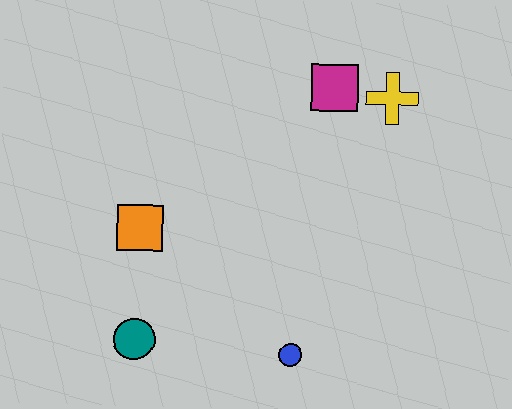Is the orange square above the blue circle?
Yes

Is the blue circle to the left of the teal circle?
No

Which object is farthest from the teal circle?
The yellow cross is farthest from the teal circle.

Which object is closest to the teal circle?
The orange square is closest to the teal circle.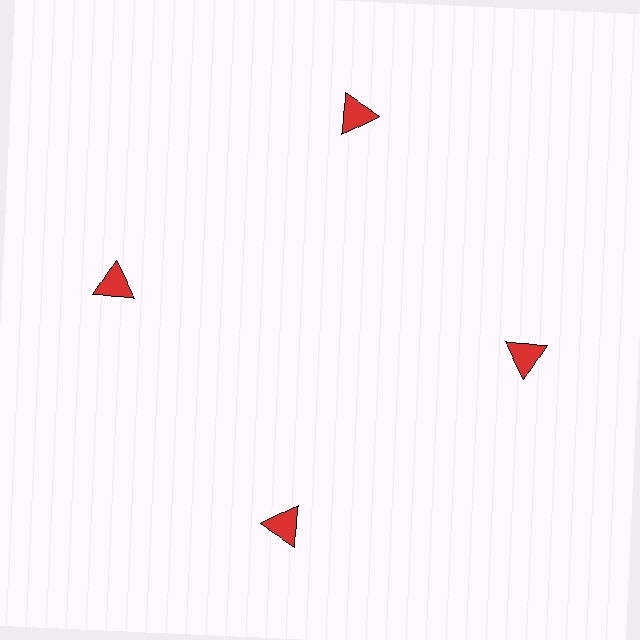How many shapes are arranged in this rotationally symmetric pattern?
There are 4 shapes, arranged in 4 groups of 1.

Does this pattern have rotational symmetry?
Yes, this pattern has 4-fold rotational symmetry. It looks the same after rotating 90 degrees around the center.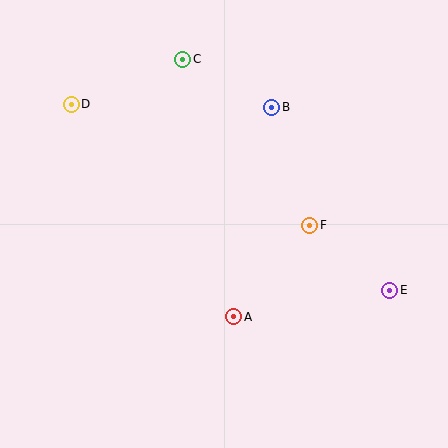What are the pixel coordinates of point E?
Point E is at (390, 290).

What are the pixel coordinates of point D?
Point D is at (71, 104).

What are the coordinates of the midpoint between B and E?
The midpoint between B and E is at (331, 199).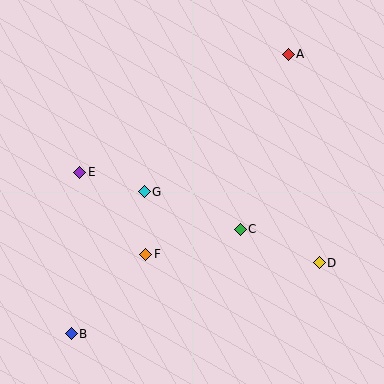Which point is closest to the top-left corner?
Point E is closest to the top-left corner.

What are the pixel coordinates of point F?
Point F is at (146, 254).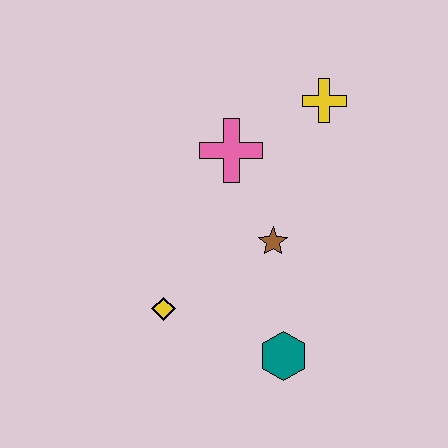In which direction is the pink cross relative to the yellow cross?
The pink cross is to the left of the yellow cross.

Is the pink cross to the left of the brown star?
Yes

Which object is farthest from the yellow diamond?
The yellow cross is farthest from the yellow diamond.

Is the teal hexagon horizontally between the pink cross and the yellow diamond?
No